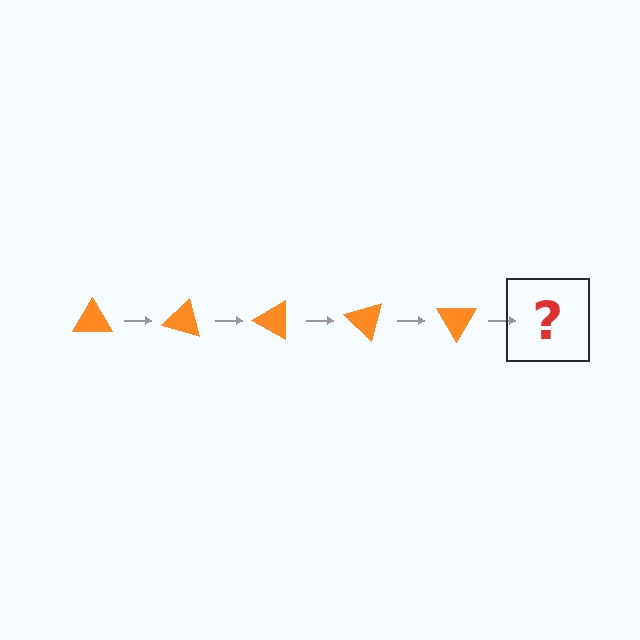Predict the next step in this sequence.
The next step is an orange triangle rotated 75 degrees.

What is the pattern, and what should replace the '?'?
The pattern is that the triangle rotates 15 degrees each step. The '?' should be an orange triangle rotated 75 degrees.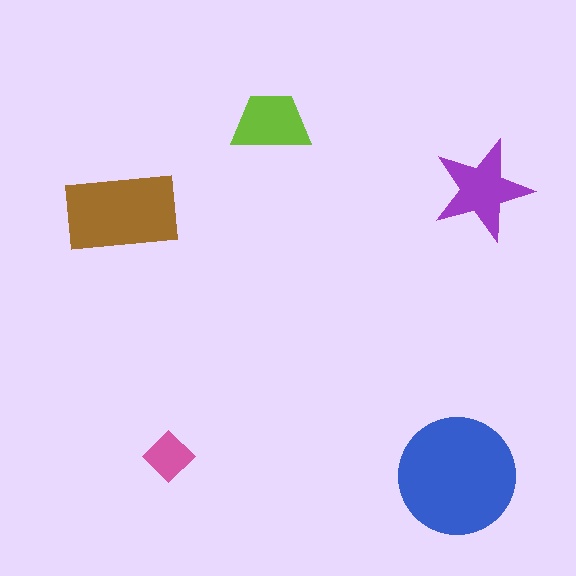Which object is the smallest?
The pink diamond.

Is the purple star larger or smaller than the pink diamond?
Larger.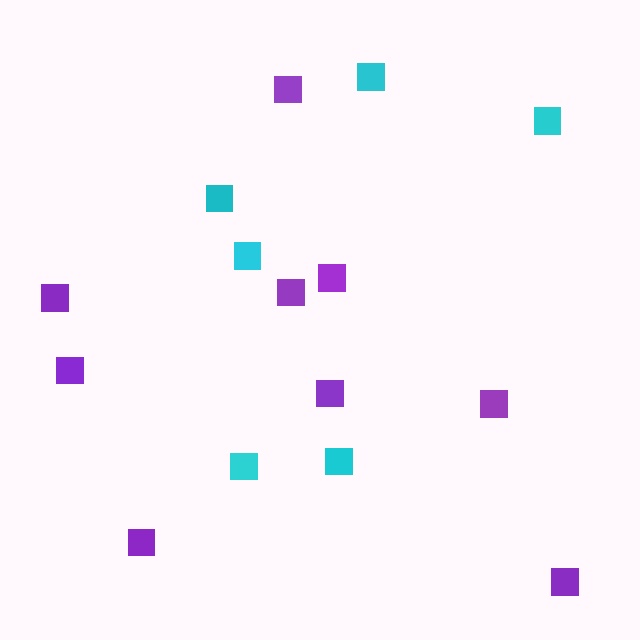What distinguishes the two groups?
There are 2 groups: one group of purple squares (9) and one group of cyan squares (6).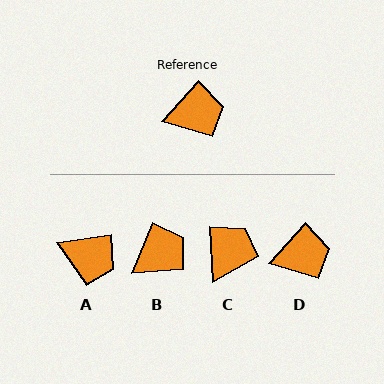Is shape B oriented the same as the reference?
No, it is off by about 20 degrees.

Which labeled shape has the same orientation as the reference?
D.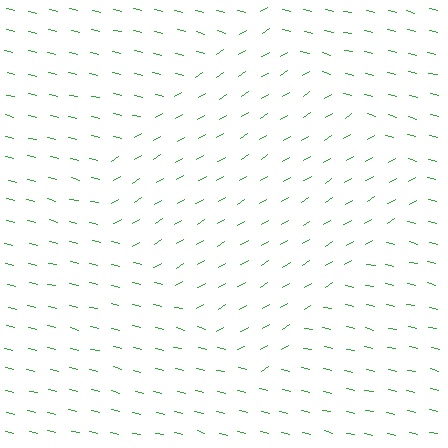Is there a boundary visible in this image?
Yes, there is a texture boundary formed by a change in line orientation.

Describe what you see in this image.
The image is filled with small green line segments. A diamond region in the image has lines oriented differently from the surrounding lines, creating a visible texture boundary.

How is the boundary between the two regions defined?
The boundary is defined purely by a change in line orientation (approximately 45 degrees difference). All lines are the same color and thickness.